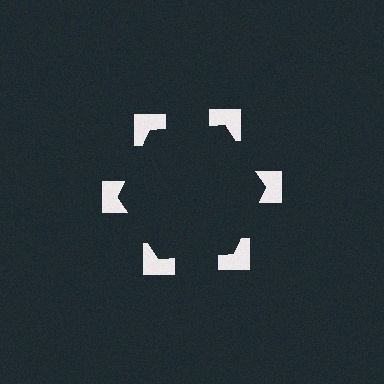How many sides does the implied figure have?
6 sides.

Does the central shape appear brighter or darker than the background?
It typically appears slightly darker than the background, even though no actual brightness change is drawn.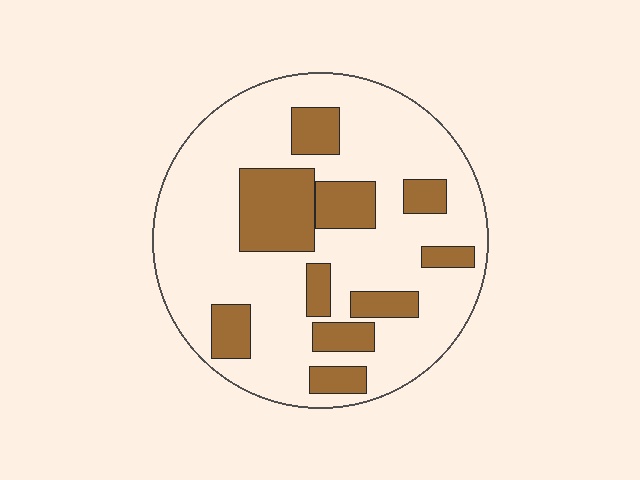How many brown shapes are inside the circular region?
10.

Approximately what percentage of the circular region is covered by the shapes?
Approximately 25%.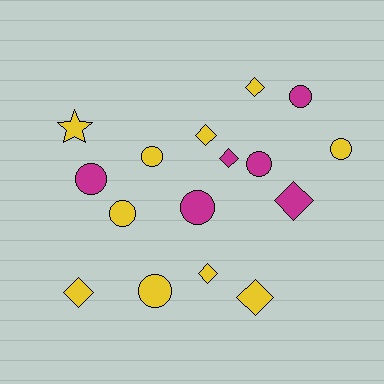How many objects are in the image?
There are 16 objects.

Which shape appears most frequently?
Circle, with 8 objects.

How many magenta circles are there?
There are 4 magenta circles.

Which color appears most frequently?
Yellow, with 10 objects.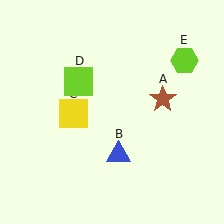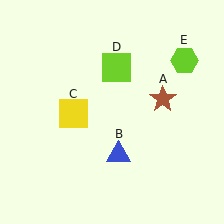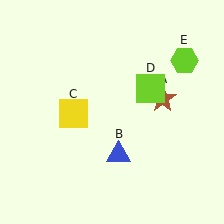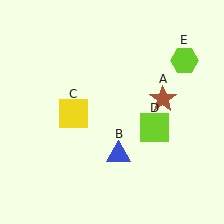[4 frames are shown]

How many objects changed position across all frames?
1 object changed position: lime square (object D).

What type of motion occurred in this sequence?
The lime square (object D) rotated clockwise around the center of the scene.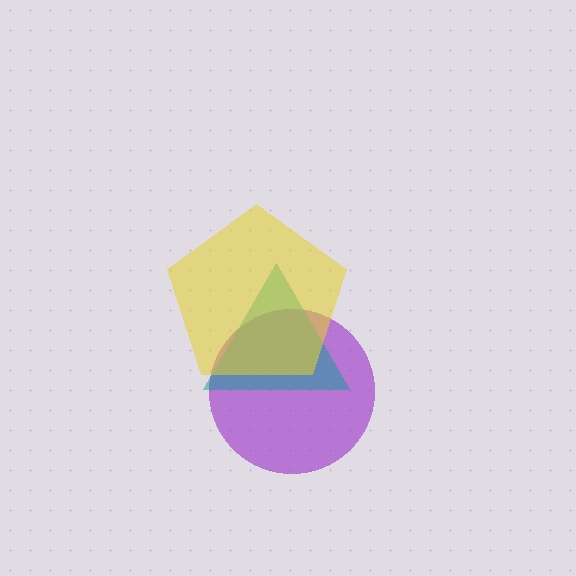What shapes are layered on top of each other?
The layered shapes are: a purple circle, a teal triangle, a yellow pentagon.